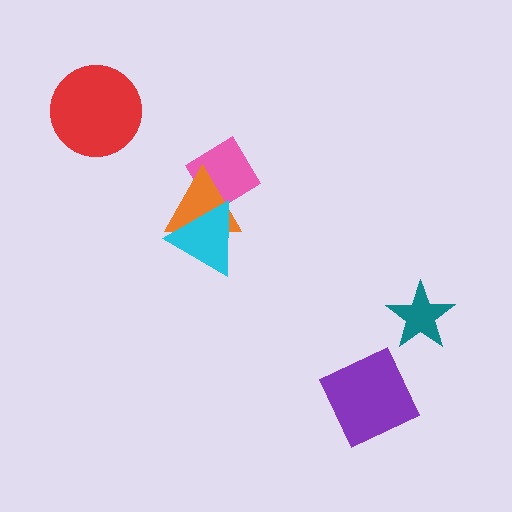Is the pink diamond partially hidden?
Yes, it is partially covered by another shape.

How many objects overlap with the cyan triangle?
2 objects overlap with the cyan triangle.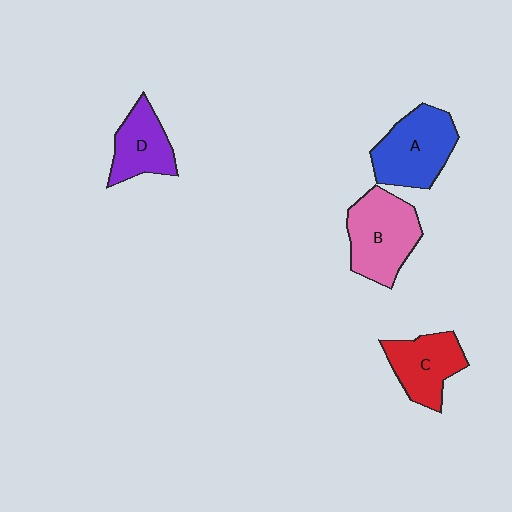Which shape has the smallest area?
Shape D (purple).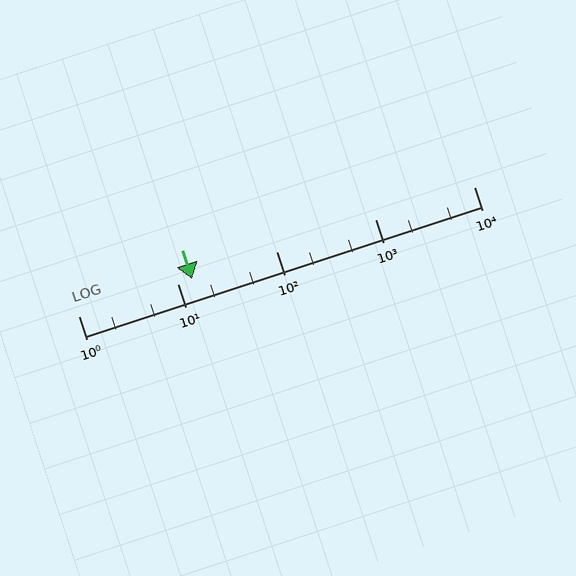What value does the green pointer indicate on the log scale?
The pointer indicates approximately 14.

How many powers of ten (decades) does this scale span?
The scale spans 4 decades, from 1 to 10000.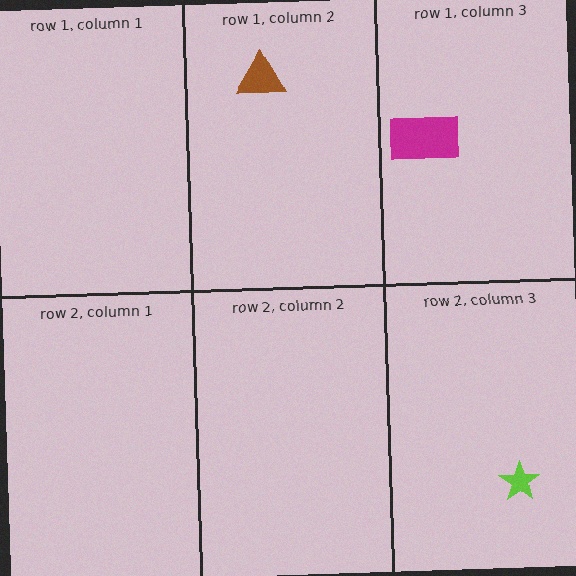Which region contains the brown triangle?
The row 1, column 2 region.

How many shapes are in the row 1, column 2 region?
1.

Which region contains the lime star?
The row 2, column 3 region.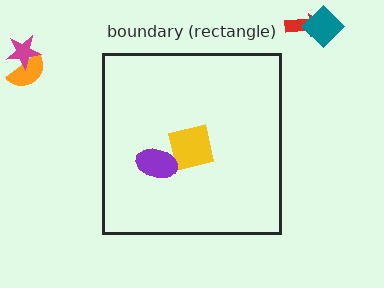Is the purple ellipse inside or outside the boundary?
Inside.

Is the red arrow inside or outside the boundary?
Outside.